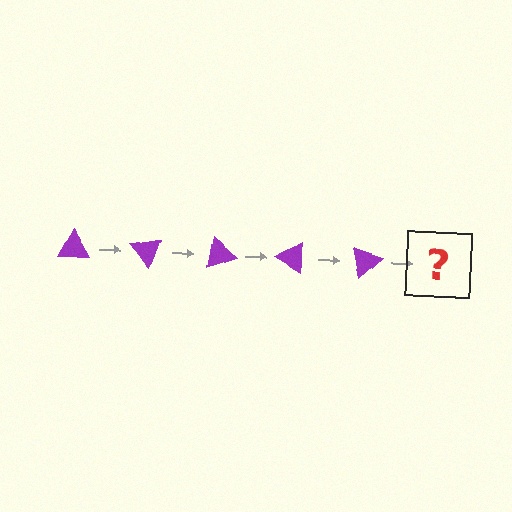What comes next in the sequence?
The next element should be a purple triangle rotated 250 degrees.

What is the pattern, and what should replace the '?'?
The pattern is that the triangle rotates 50 degrees each step. The '?' should be a purple triangle rotated 250 degrees.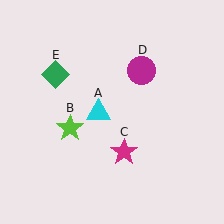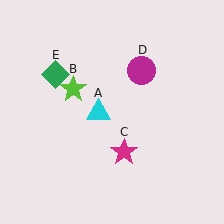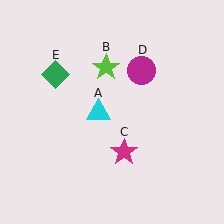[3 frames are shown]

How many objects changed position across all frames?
1 object changed position: lime star (object B).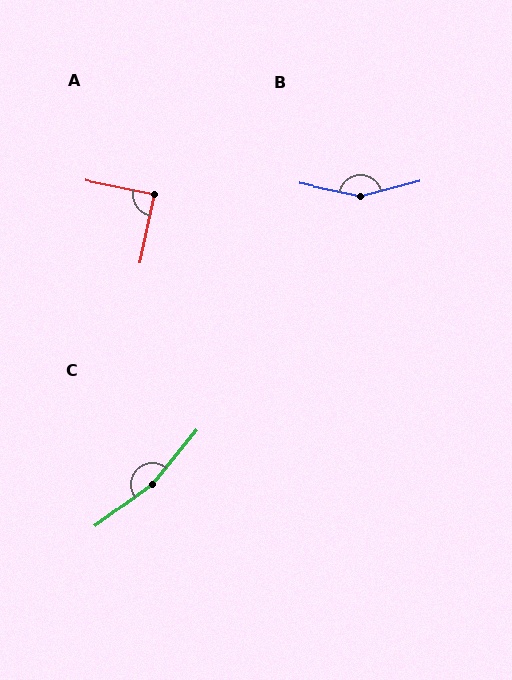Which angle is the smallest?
A, at approximately 89 degrees.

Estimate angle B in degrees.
Approximately 154 degrees.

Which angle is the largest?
C, at approximately 166 degrees.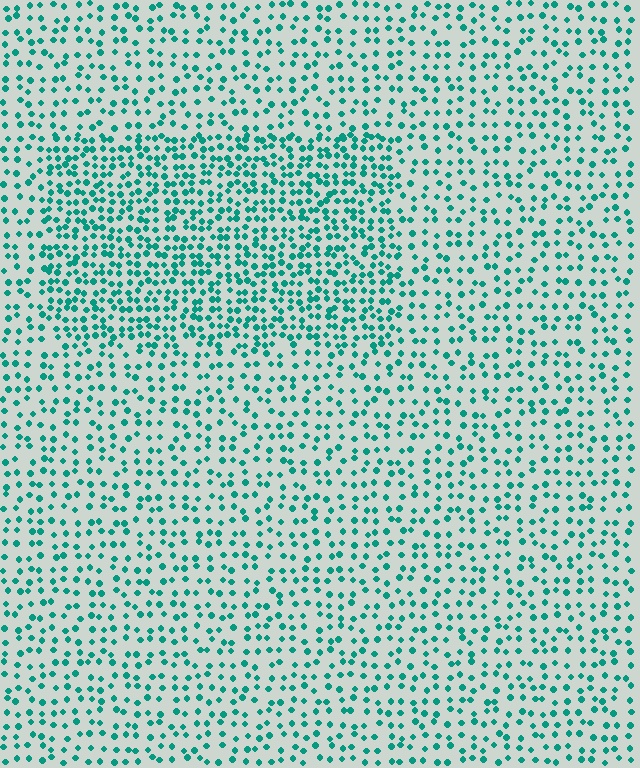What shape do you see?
I see a rectangle.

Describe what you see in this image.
The image contains small teal elements arranged at two different densities. A rectangle-shaped region is visible where the elements are more densely packed than the surrounding area.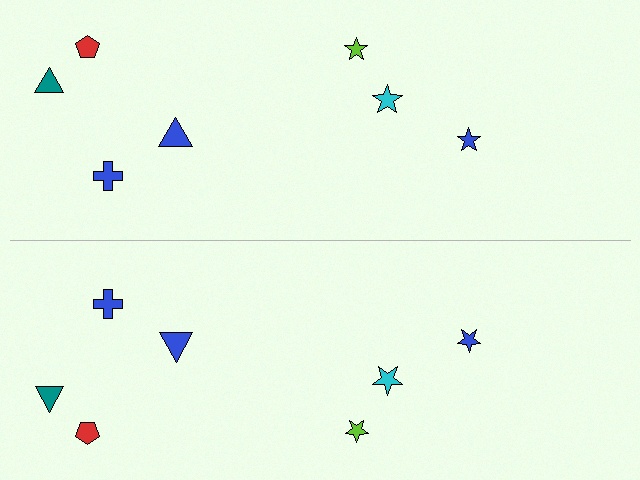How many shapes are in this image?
There are 14 shapes in this image.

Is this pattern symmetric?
Yes, this pattern has bilateral (reflection) symmetry.